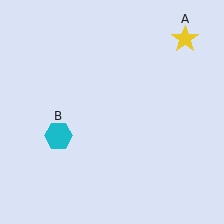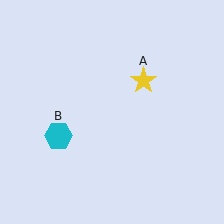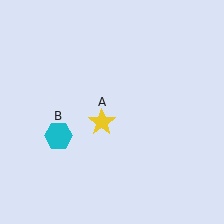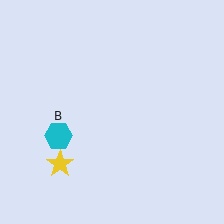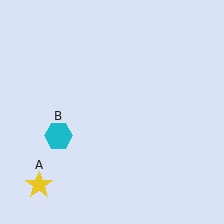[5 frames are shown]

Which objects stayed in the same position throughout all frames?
Cyan hexagon (object B) remained stationary.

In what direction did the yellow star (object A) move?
The yellow star (object A) moved down and to the left.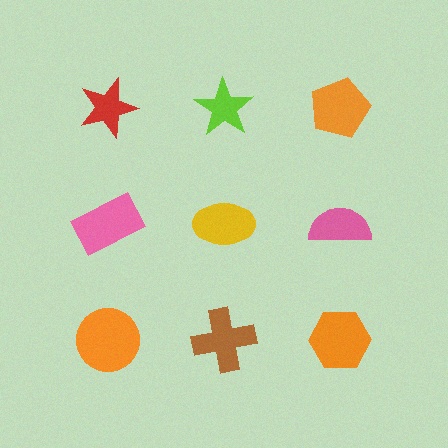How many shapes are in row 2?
3 shapes.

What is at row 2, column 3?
A pink semicircle.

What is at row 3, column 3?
An orange hexagon.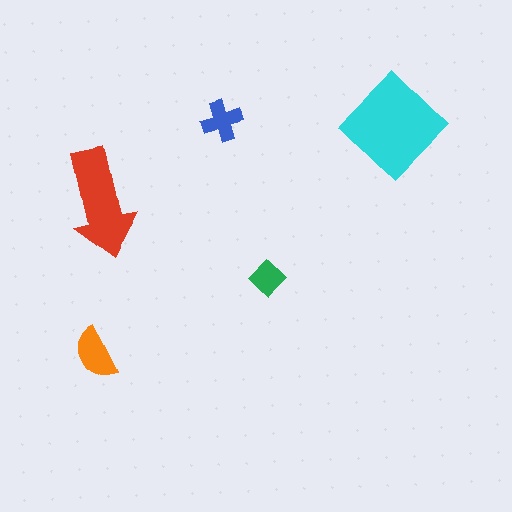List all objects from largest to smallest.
The cyan diamond, the red arrow, the orange semicircle, the blue cross, the green diamond.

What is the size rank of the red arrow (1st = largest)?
2nd.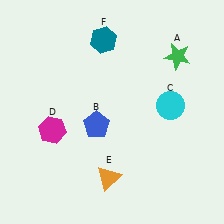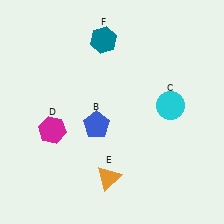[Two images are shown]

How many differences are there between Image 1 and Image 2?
There is 1 difference between the two images.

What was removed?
The green star (A) was removed in Image 2.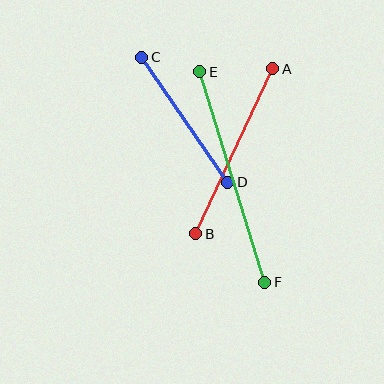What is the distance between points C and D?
The distance is approximately 151 pixels.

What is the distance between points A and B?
The distance is approximately 182 pixels.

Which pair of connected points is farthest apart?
Points E and F are farthest apart.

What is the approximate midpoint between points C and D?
The midpoint is at approximately (185, 120) pixels.